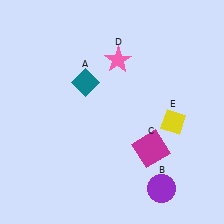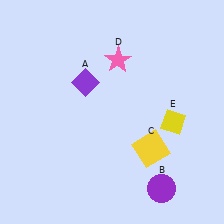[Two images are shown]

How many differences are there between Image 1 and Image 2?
There are 2 differences between the two images.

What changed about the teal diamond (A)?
In Image 1, A is teal. In Image 2, it changed to purple.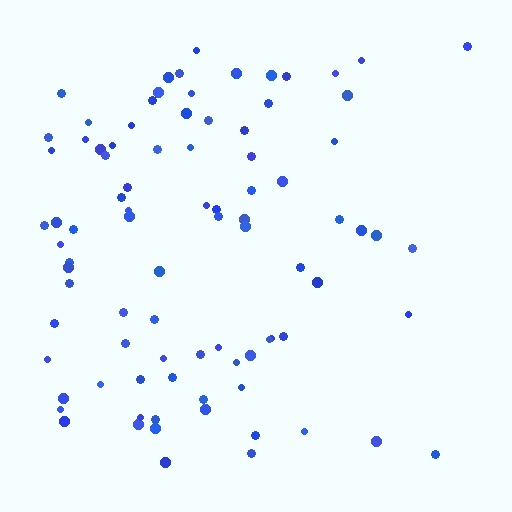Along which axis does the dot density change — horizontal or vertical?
Horizontal.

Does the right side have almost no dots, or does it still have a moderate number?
Still a moderate number, just noticeably fewer than the left.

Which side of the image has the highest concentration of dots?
The left.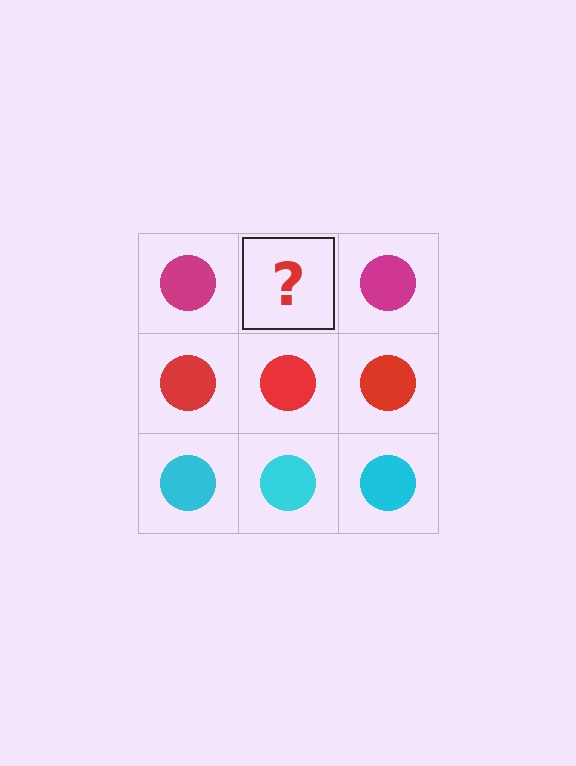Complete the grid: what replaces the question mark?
The question mark should be replaced with a magenta circle.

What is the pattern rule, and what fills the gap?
The rule is that each row has a consistent color. The gap should be filled with a magenta circle.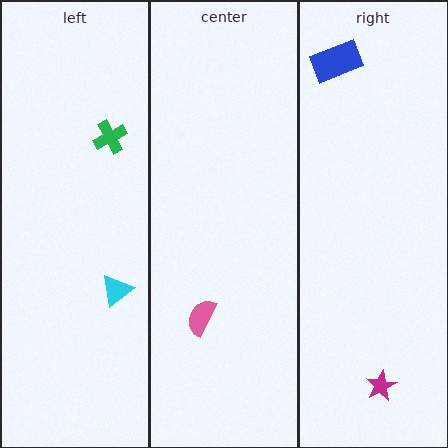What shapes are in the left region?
The cyan triangle, the green cross.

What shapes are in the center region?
The pink semicircle.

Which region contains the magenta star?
The right region.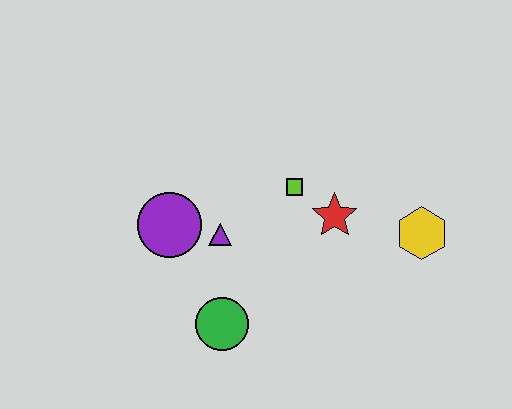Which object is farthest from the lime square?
The green circle is farthest from the lime square.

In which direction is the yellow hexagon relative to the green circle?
The yellow hexagon is to the right of the green circle.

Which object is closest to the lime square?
The red star is closest to the lime square.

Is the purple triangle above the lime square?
No